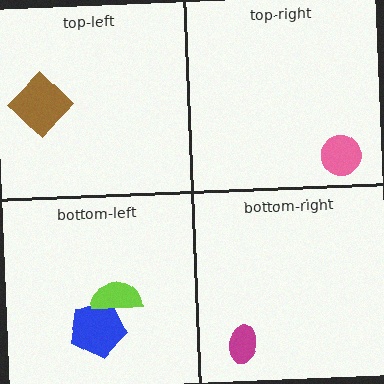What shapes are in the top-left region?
The brown diamond.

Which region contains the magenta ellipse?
The bottom-right region.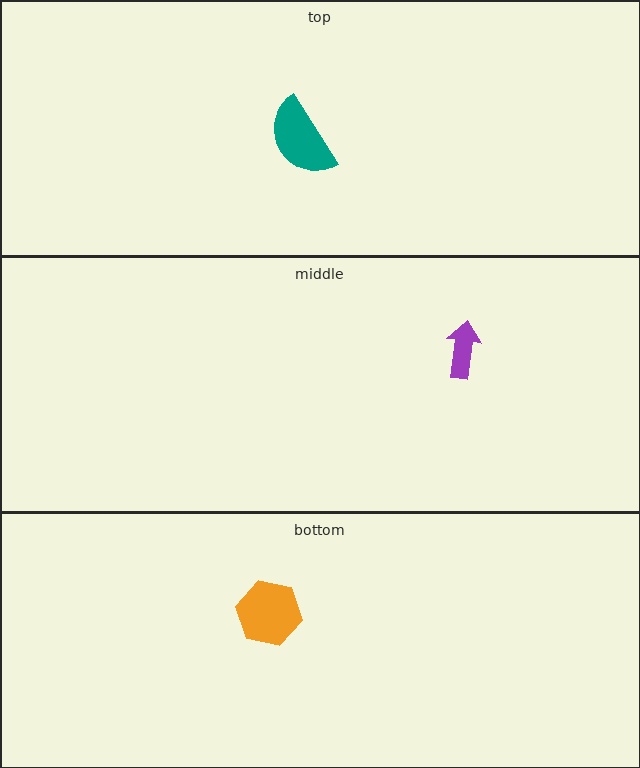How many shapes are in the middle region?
1.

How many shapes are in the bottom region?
1.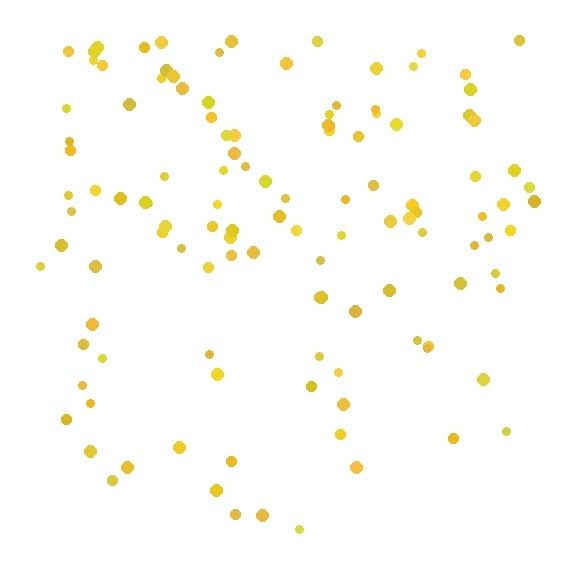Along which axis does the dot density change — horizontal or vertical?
Vertical.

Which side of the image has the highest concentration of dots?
The top.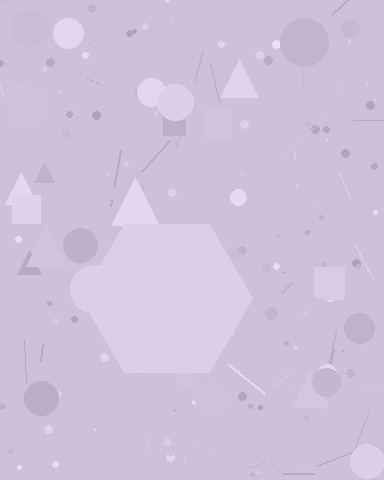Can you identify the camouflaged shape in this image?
The camouflaged shape is a hexagon.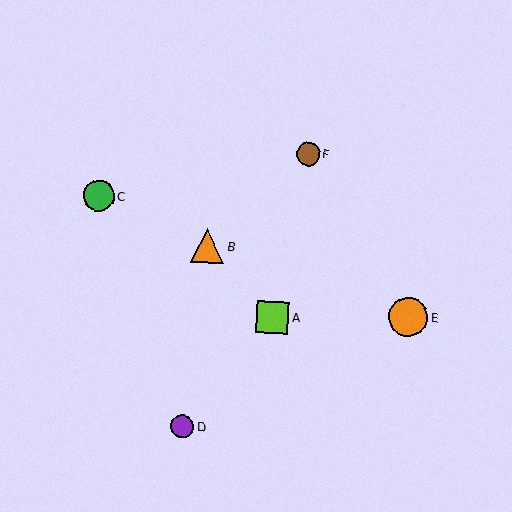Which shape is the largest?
The orange circle (labeled E) is the largest.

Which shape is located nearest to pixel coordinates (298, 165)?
The brown circle (labeled F) at (308, 154) is nearest to that location.